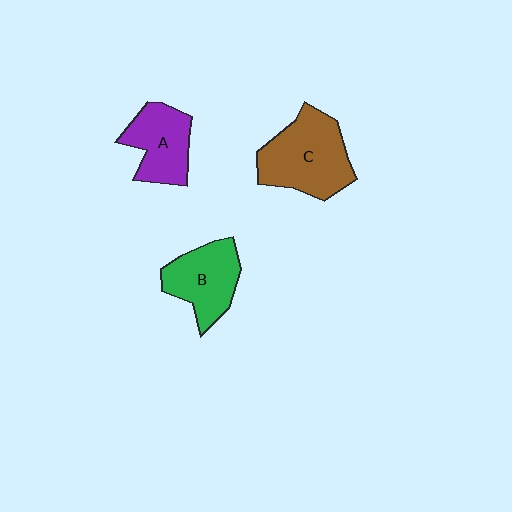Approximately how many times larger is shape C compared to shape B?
Approximately 1.3 times.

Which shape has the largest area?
Shape C (brown).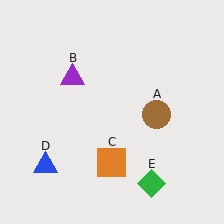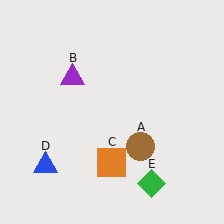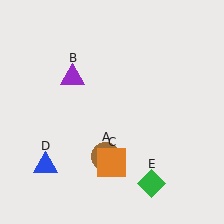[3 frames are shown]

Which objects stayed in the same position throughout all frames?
Purple triangle (object B) and orange square (object C) and blue triangle (object D) and green diamond (object E) remained stationary.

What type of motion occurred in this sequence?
The brown circle (object A) rotated clockwise around the center of the scene.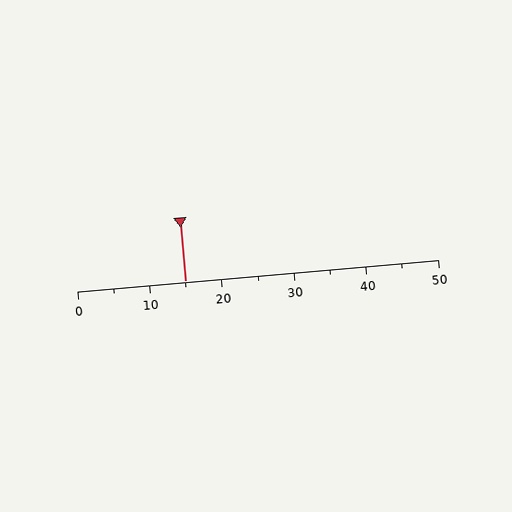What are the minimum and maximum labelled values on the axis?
The axis runs from 0 to 50.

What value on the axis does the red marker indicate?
The marker indicates approximately 15.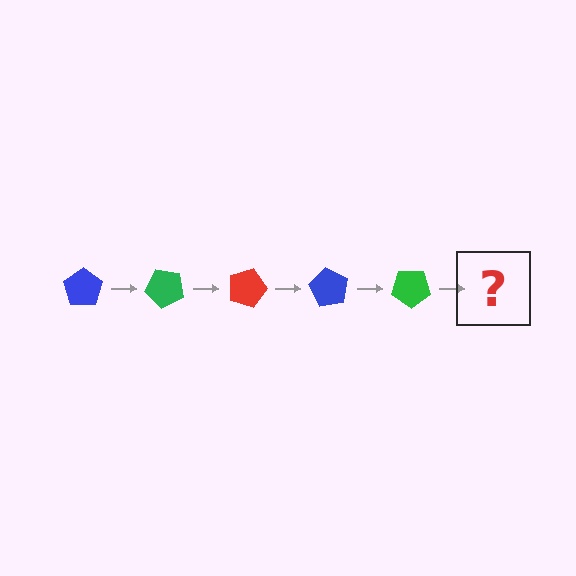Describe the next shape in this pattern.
It should be a red pentagon, rotated 225 degrees from the start.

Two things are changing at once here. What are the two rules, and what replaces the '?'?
The two rules are that it rotates 45 degrees each step and the color cycles through blue, green, and red. The '?' should be a red pentagon, rotated 225 degrees from the start.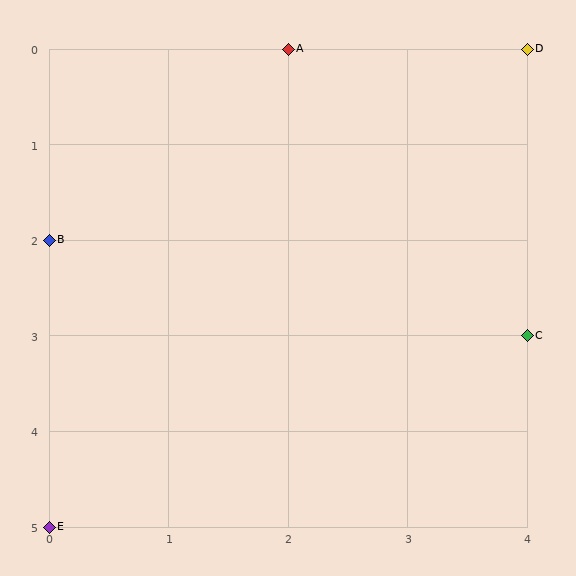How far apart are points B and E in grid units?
Points B and E are 3 rows apart.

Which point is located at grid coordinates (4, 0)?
Point D is at (4, 0).